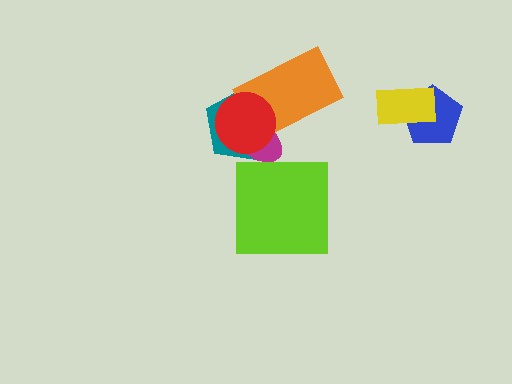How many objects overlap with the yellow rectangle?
1 object overlaps with the yellow rectangle.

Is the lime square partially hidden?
No, no other shape covers it.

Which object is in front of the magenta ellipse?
The red circle is in front of the magenta ellipse.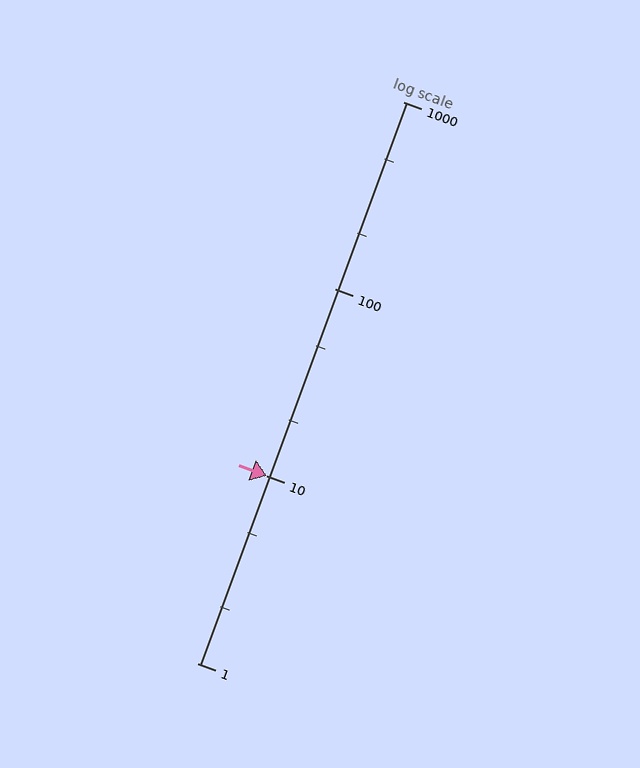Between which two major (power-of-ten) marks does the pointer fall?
The pointer is between 10 and 100.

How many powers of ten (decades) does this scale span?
The scale spans 3 decades, from 1 to 1000.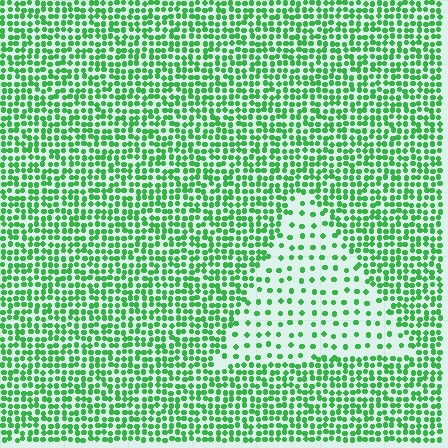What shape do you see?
I see a triangle.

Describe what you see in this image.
The image contains small green elements arranged at two different densities. A triangle-shaped region is visible where the elements are less densely packed than the surrounding area.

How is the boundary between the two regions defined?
The boundary is defined by a change in element density (approximately 2.7x ratio). All elements are the same color, size, and shape.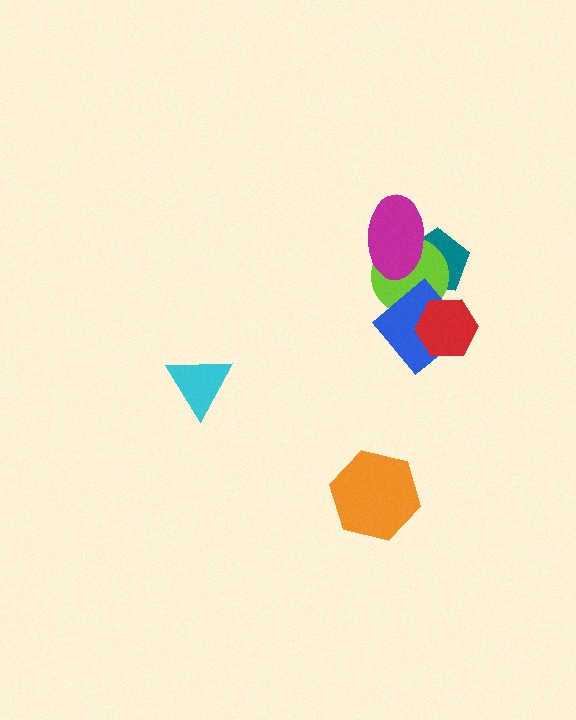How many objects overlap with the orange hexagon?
0 objects overlap with the orange hexagon.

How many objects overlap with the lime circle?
4 objects overlap with the lime circle.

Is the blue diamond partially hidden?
Yes, it is partially covered by another shape.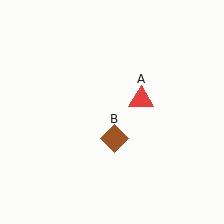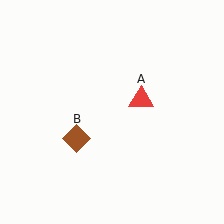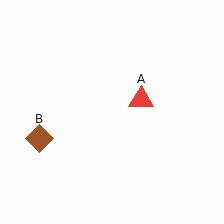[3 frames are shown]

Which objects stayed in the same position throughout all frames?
Red triangle (object A) remained stationary.